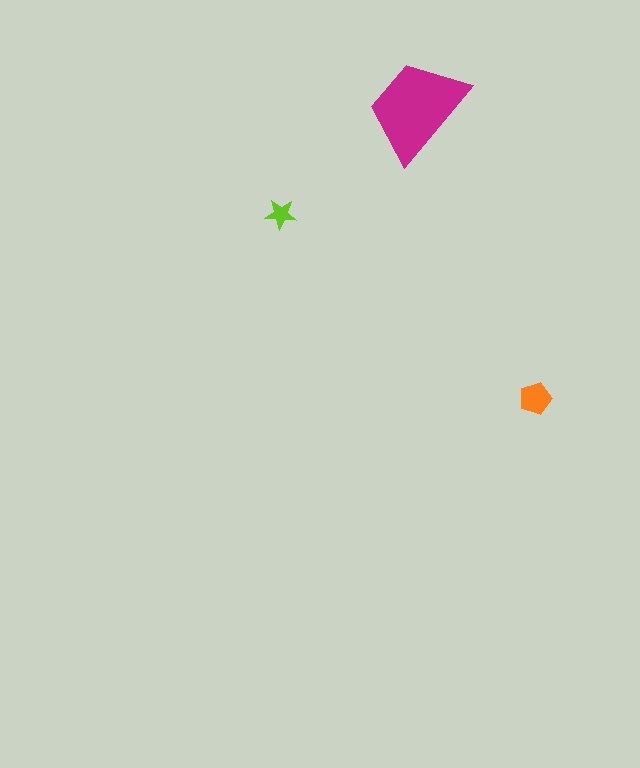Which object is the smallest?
The lime star.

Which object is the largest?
The magenta trapezoid.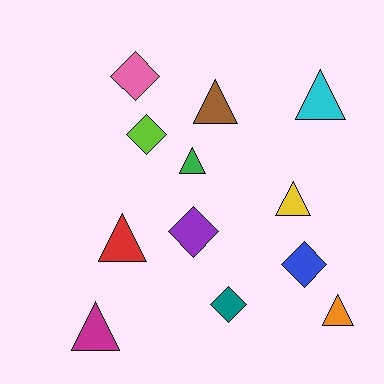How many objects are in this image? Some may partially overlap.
There are 12 objects.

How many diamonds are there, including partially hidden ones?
There are 5 diamonds.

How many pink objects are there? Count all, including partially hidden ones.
There is 1 pink object.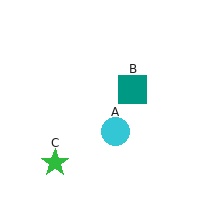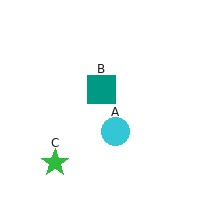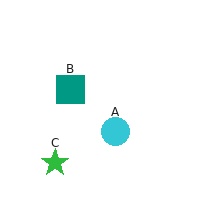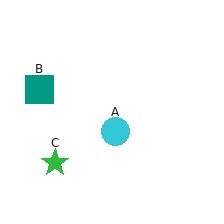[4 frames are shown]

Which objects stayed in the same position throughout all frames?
Cyan circle (object A) and green star (object C) remained stationary.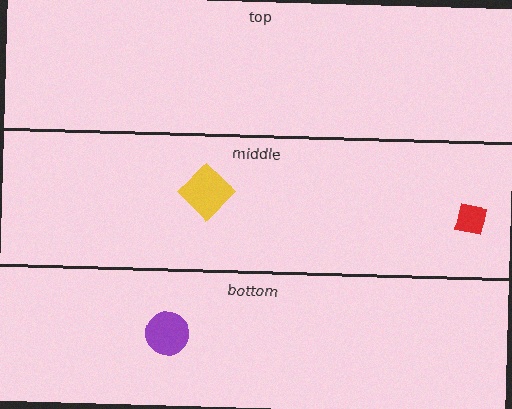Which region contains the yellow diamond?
The middle region.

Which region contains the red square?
The middle region.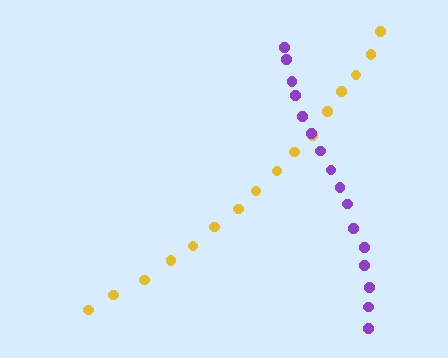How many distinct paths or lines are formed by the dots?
There are 2 distinct paths.